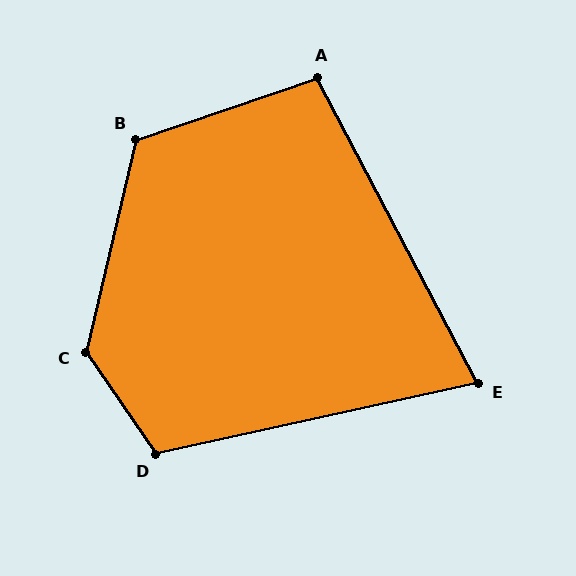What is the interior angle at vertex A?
Approximately 99 degrees (obtuse).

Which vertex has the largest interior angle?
C, at approximately 132 degrees.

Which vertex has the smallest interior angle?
E, at approximately 75 degrees.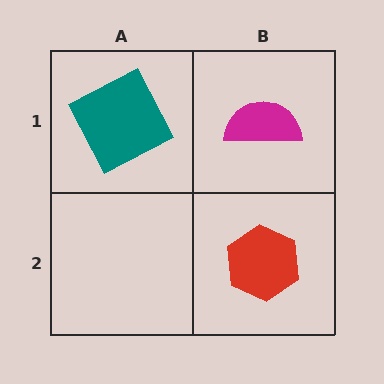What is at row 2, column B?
A red hexagon.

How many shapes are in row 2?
1 shape.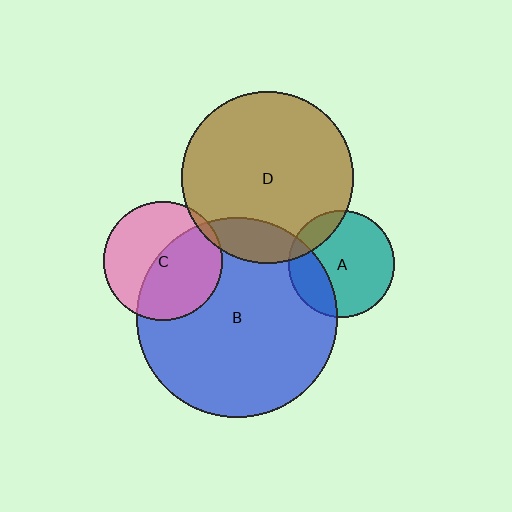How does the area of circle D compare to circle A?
Approximately 2.6 times.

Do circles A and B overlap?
Yes.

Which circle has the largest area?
Circle B (blue).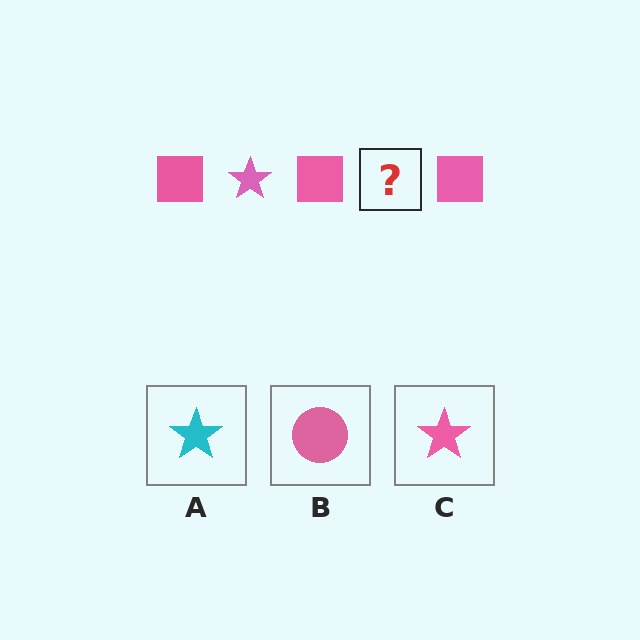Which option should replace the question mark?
Option C.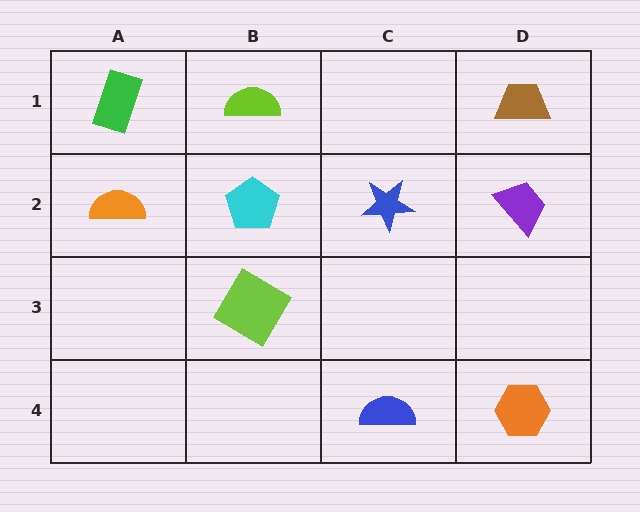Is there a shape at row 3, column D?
No, that cell is empty.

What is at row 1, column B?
A lime semicircle.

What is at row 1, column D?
A brown trapezoid.